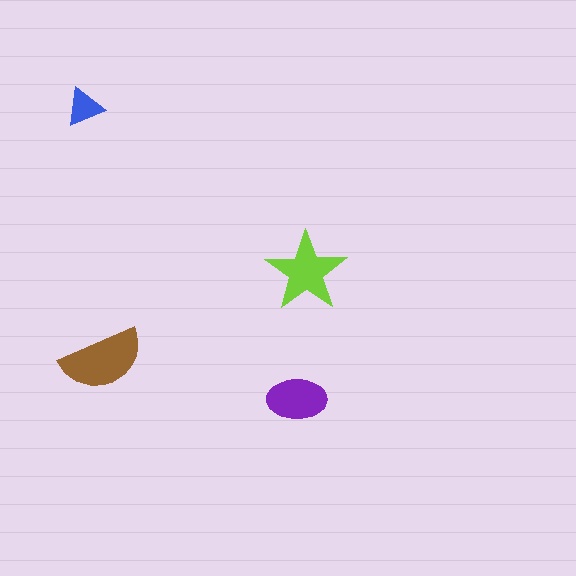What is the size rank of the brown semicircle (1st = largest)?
1st.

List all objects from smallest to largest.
The blue triangle, the purple ellipse, the lime star, the brown semicircle.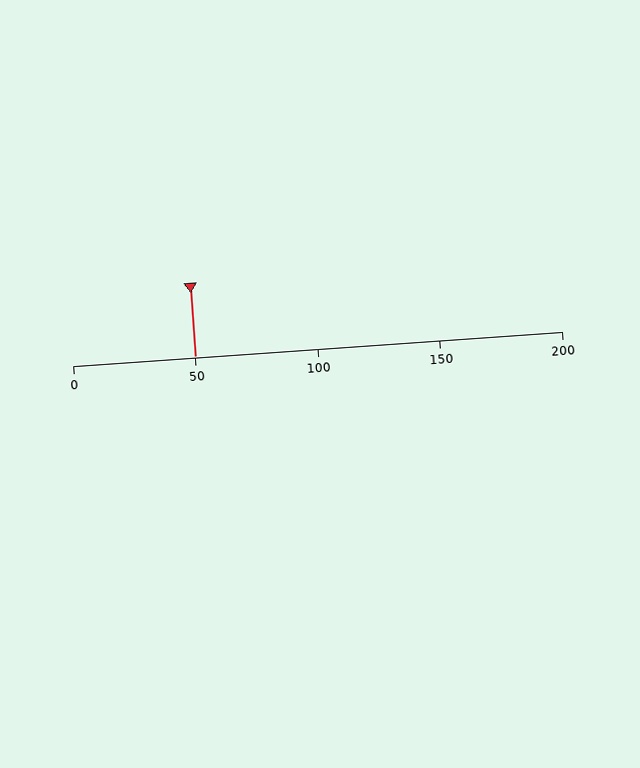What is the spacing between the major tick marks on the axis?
The major ticks are spaced 50 apart.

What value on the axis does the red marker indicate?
The marker indicates approximately 50.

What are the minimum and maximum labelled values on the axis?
The axis runs from 0 to 200.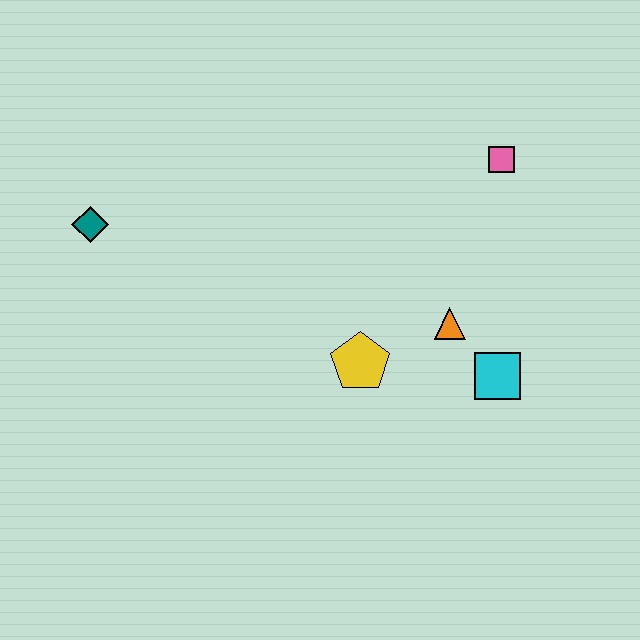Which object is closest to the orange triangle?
The cyan square is closest to the orange triangle.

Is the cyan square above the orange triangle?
No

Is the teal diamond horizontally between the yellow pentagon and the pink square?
No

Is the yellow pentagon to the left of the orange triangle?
Yes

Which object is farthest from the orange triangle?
The teal diamond is farthest from the orange triangle.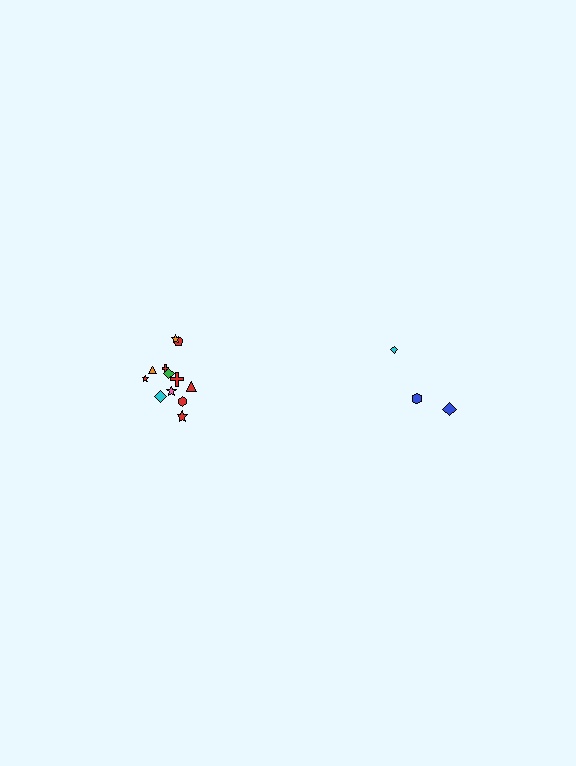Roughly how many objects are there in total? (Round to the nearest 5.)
Roughly 15 objects in total.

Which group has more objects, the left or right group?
The left group.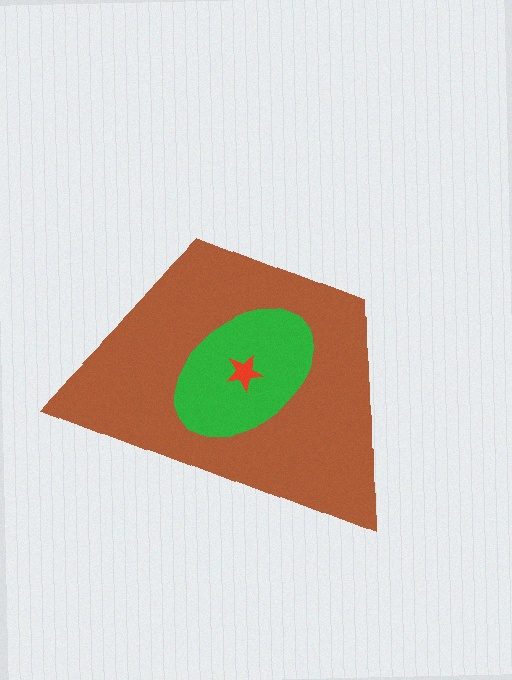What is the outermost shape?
The brown trapezoid.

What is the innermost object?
The red star.